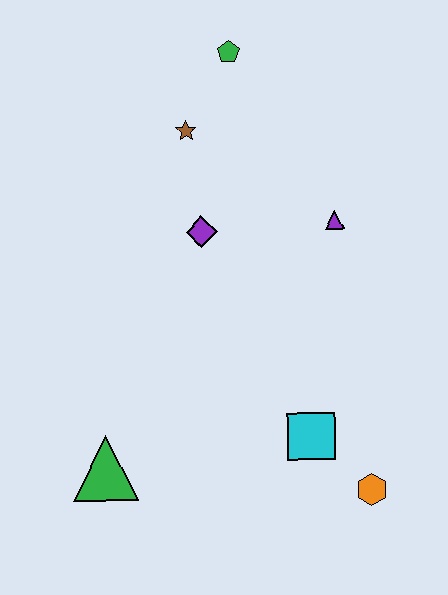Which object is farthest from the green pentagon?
The orange hexagon is farthest from the green pentagon.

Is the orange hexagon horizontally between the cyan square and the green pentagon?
No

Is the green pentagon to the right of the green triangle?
Yes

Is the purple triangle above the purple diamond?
Yes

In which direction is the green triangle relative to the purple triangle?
The green triangle is below the purple triangle.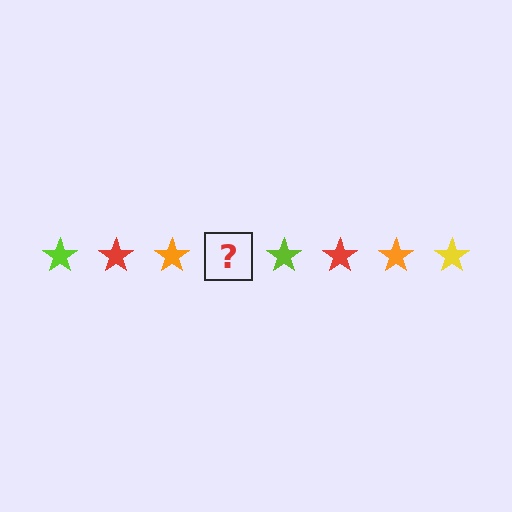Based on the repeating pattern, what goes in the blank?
The blank should be a yellow star.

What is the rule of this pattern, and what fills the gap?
The rule is that the pattern cycles through lime, red, orange, yellow stars. The gap should be filled with a yellow star.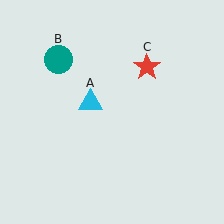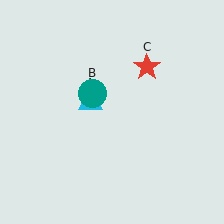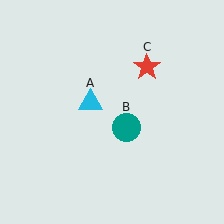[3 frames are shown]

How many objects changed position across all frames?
1 object changed position: teal circle (object B).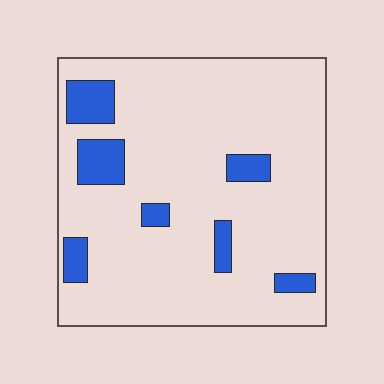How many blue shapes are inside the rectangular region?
7.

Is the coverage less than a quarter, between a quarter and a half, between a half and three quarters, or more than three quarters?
Less than a quarter.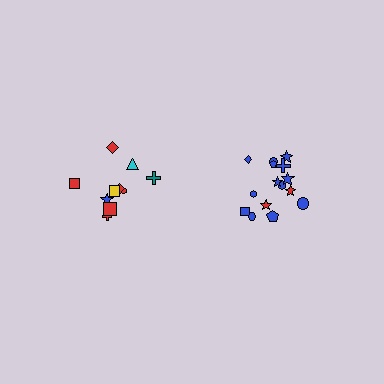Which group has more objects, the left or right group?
The right group.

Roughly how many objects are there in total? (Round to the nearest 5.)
Roughly 25 objects in total.